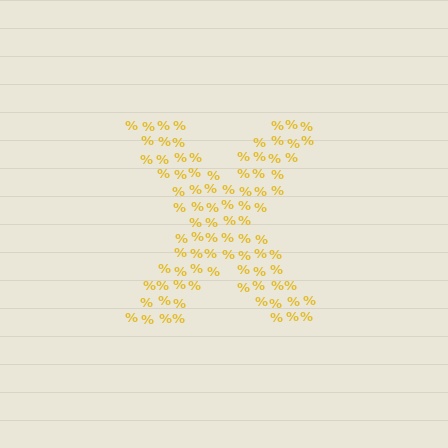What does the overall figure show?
The overall figure shows the letter X.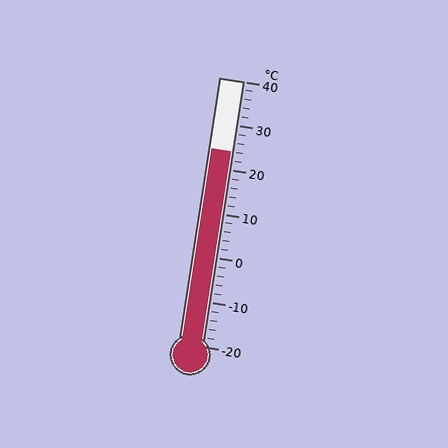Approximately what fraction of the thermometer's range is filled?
The thermometer is filled to approximately 75% of its range.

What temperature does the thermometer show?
The thermometer shows approximately 24°C.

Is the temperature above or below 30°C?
The temperature is below 30°C.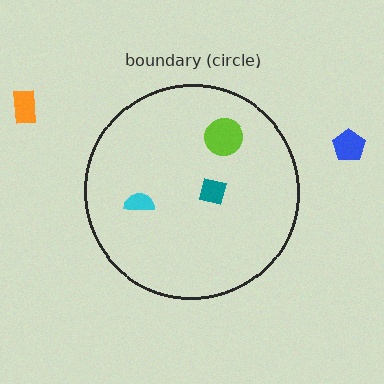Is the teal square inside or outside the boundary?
Inside.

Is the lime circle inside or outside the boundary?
Inside.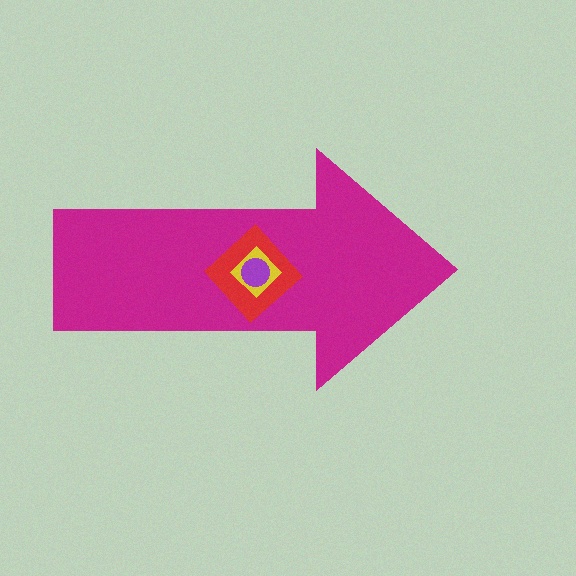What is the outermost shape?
The magenta arrow.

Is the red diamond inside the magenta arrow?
Yes.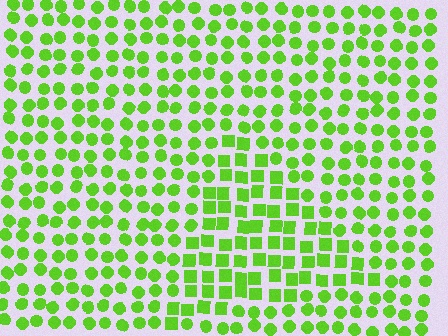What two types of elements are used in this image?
The image uses squares inside the triangle region and circles outside it.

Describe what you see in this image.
The image is filled with small lime elements arranged in a uniform grid. A triangle-shaped region contains squares, while the surrounding area contains circles. The boundary is defined purely by the change in element shape.